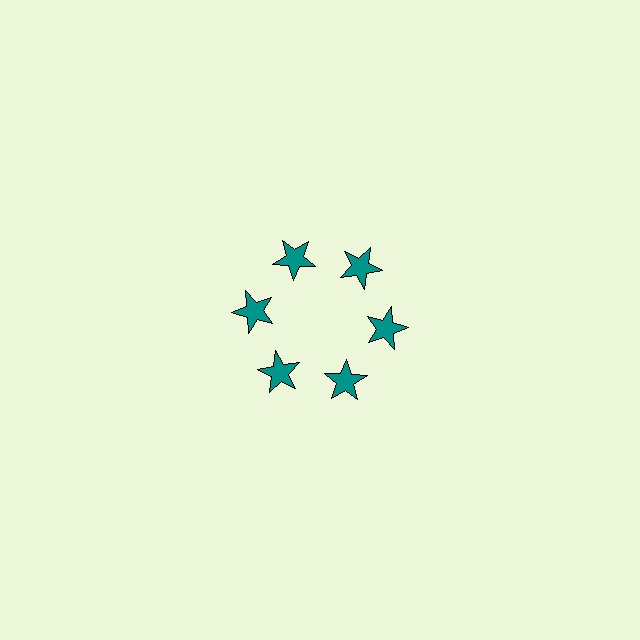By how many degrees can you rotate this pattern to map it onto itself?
The pattern maps onto itself every 60 degrees of rotation.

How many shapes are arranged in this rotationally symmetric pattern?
There are 6 shapes, arranged in 6 groups of 1.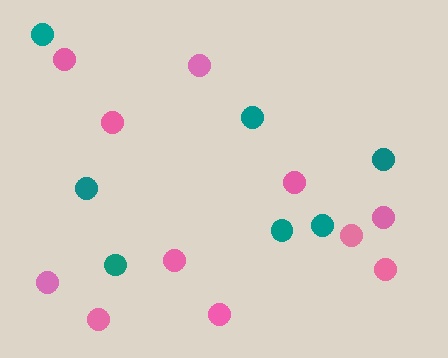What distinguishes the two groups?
There are 2 groups: one group of teal circles (7) and one group of pink circles (11).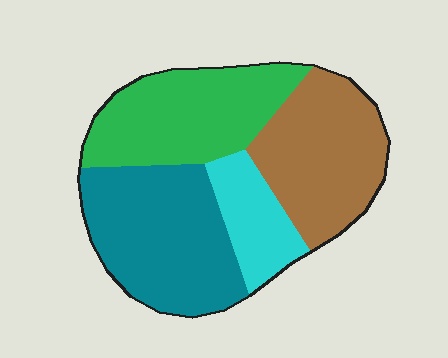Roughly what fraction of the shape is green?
Green covers roughly 30% of the shape.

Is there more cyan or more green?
Green.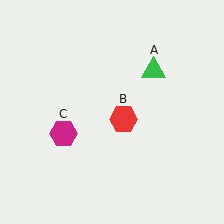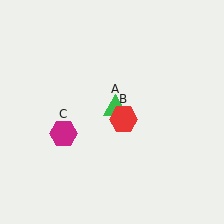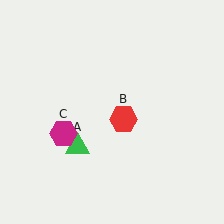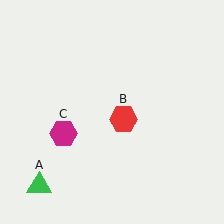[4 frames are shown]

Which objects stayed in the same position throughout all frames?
Red hexagon (object B) and magenta hexagon (object C) remained stationary.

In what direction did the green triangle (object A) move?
The green triangle (object A) moved down and to the left.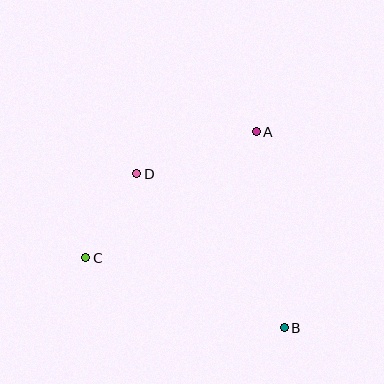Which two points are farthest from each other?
Points B and D are farthest from each other.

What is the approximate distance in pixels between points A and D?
The distance between A and D is approximately 127 pixels.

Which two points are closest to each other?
Points C and D are closest to each other.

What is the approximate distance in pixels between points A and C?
The distance between A and C is approximately 212 pixels.